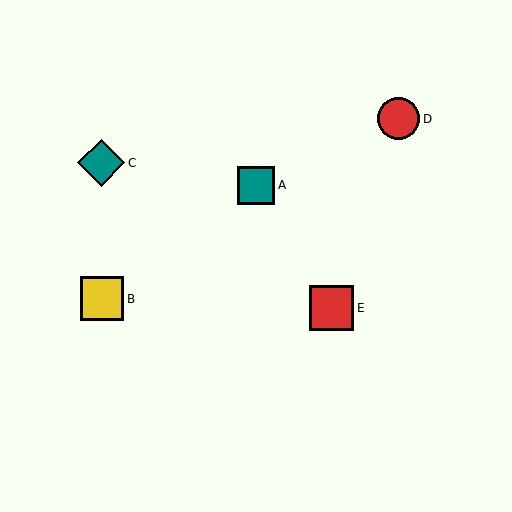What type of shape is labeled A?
Shape A is a teal square.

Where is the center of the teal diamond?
The center of the teal diamond is at (101, 163).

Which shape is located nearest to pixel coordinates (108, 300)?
The yellow square (labeled B) at (102, 299) is nearest to that location.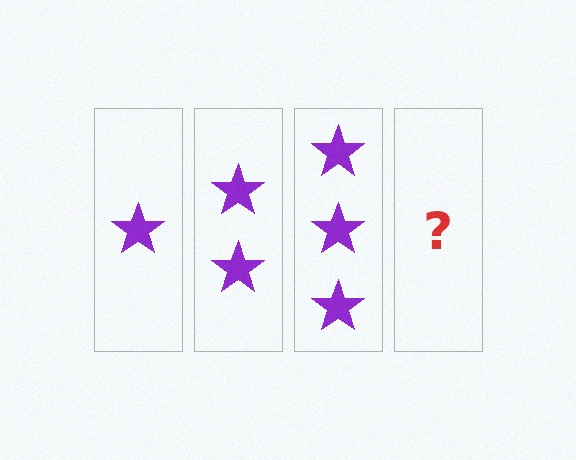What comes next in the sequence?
The next element should be 4 stars.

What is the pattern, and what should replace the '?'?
The pattern is that each step adds one more star. The '?' should be 4 stars.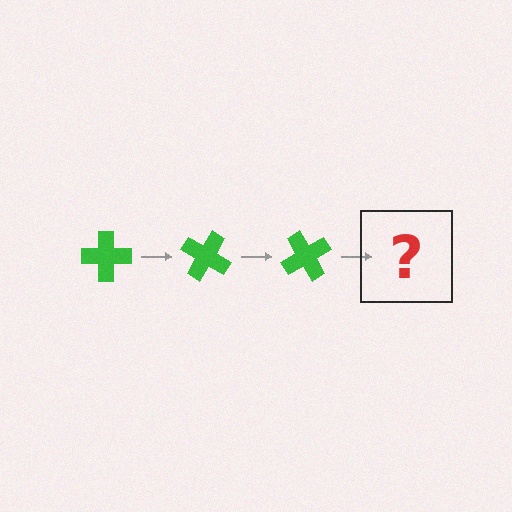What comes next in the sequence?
The next element should be a green cross rotated 90 degrees.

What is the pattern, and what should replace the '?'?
The pattern is that the cross rotates 30 degrees each step. The '?' should be a green cross rotated 90 degrees.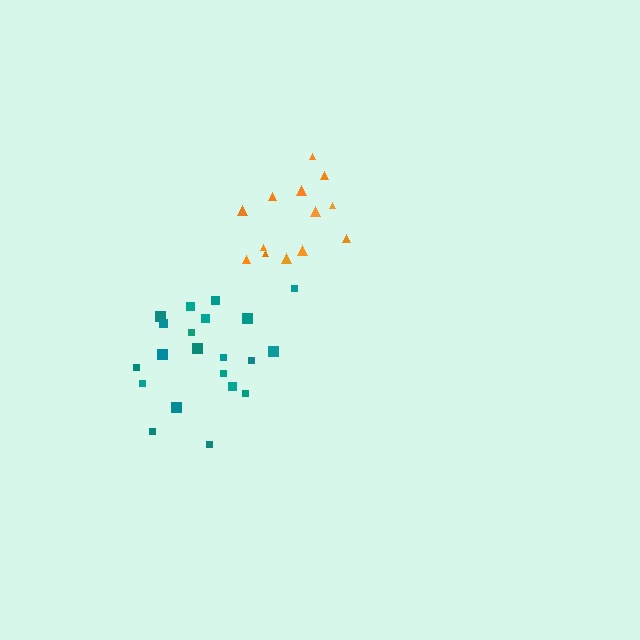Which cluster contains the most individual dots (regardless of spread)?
Teal (21).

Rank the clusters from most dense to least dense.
orange, teal.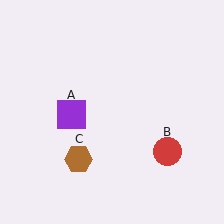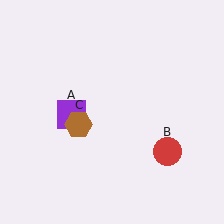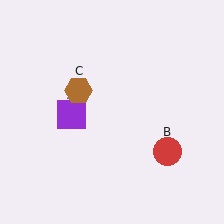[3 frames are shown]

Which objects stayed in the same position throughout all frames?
Purple square (object A) and red circle (object B) remained stationary.